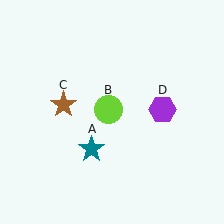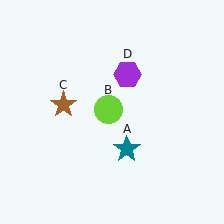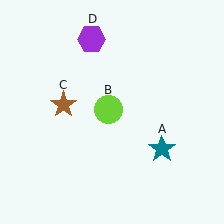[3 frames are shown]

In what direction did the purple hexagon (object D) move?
The purple hexagon (object D) moved up and to the left.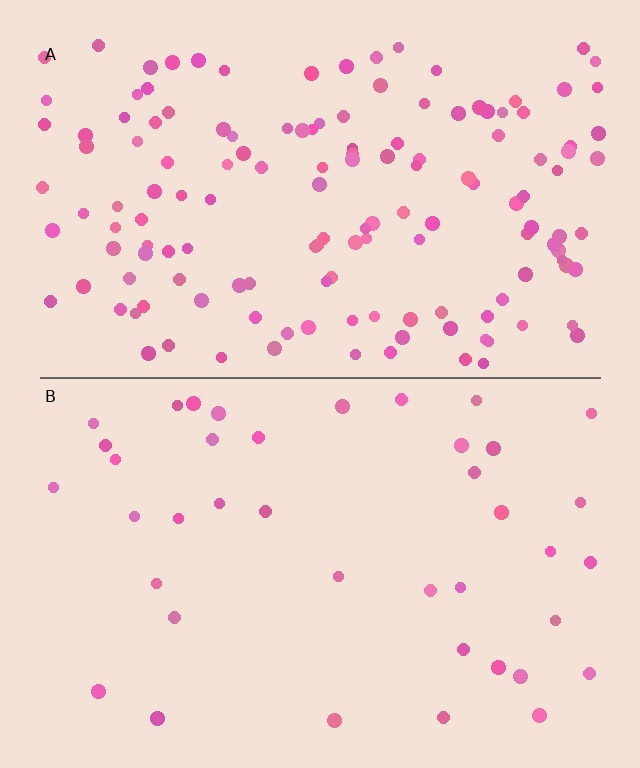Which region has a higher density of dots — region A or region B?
A (the top).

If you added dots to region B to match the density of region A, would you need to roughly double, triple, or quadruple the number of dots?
Approximately quadruple.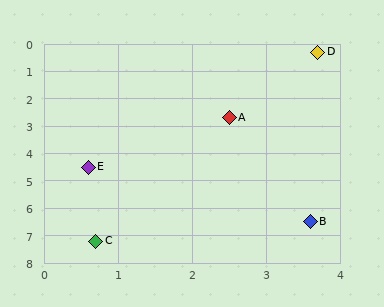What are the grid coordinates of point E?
Point E is at approximately (0.6, 4.5).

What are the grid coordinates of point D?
Point D is at approximately (3.7, 0.3).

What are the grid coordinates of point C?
Point C is at approximately (0.7, 7.2).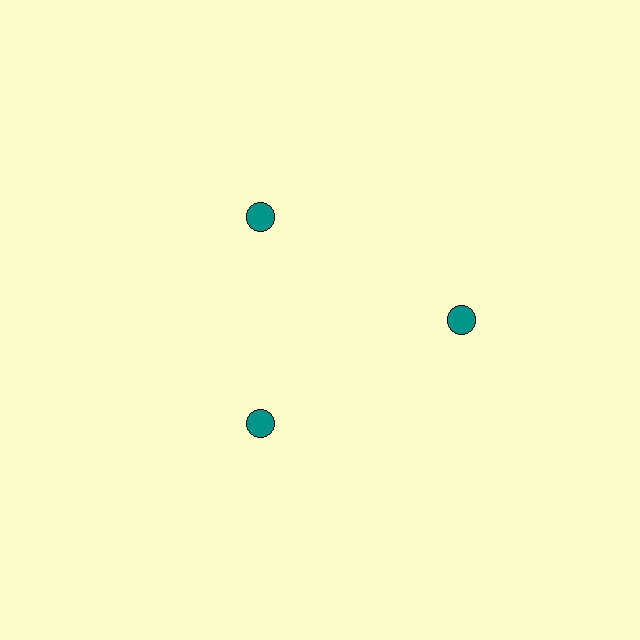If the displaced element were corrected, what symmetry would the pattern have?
It would have 3-fold rotational symmetry — the pattern would map onto itself every 120 degrees.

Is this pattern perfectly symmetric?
No. The 3 teal circles are arranged in a ring, but one element near the 3 o'clock position is pushed outward from the center, breaking the 3-fold rotational symmetry.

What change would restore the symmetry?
The symmetry would be restored by moving it inward, back onto the ring so that all 3 circles sit at equal angles and equal distance from the center.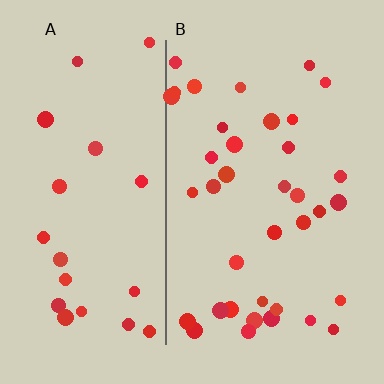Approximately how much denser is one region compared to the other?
Approximately 1.7× — region B over region A.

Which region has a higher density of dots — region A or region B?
B (the right).